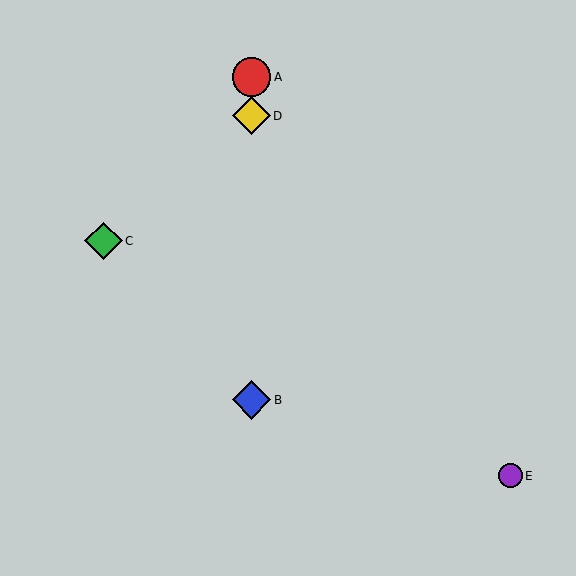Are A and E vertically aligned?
No, A is at x≈252 and E is at x≈511.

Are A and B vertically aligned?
Yes, both are at x≈252.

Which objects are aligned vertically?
Objects A, B, D are aligned vertically.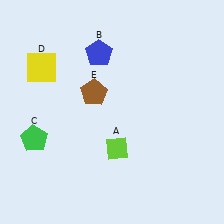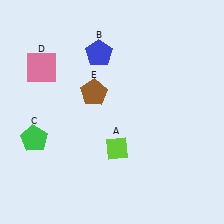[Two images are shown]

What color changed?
The square (D) changed from yellow in Image 1 to pink in Image 2.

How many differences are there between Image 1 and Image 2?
There is 1 difference between the two images.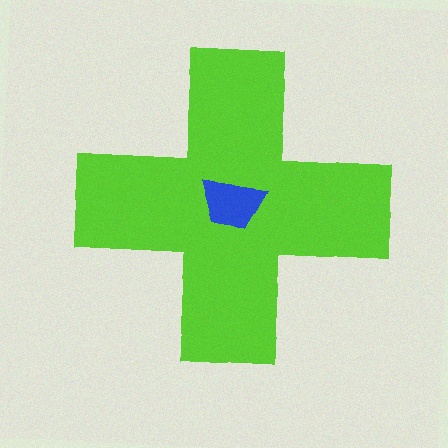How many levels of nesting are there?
2.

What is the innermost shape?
The blue trapezoid.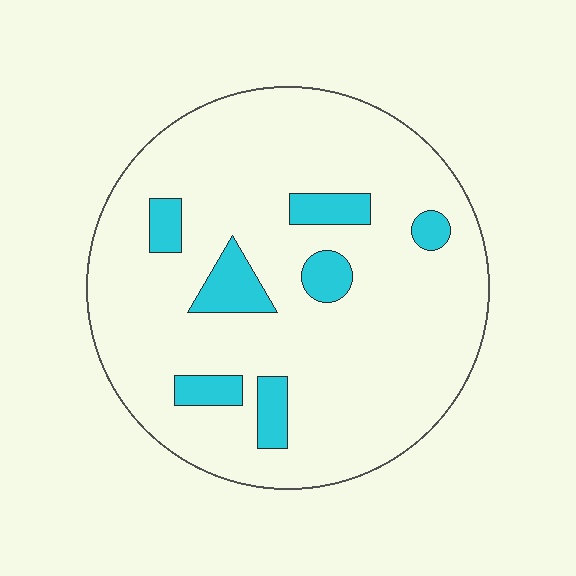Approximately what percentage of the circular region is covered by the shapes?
Approximately 10%.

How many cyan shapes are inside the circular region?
7.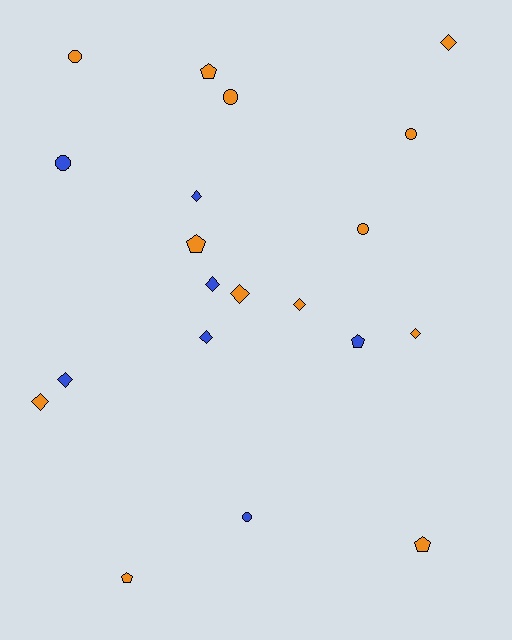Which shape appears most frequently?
Diamond, with 9 objects.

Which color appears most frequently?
Orange, with 13 objects.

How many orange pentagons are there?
There are 4 orange pentagons.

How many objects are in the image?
There are 20 objects.